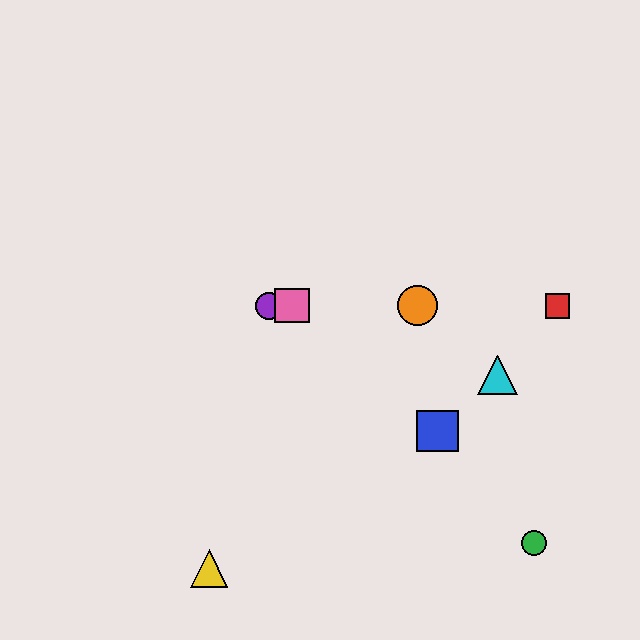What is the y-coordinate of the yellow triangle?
The yellow triangle is at y≈568.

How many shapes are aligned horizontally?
4 shapes (the red square, the purple circle, the orange circle, the pink square) are aligned horizontally.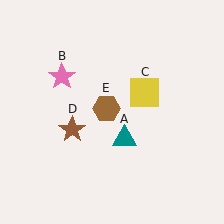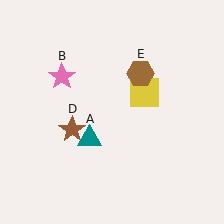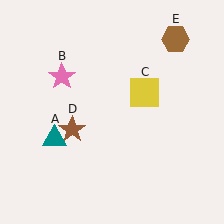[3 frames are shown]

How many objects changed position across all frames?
2 objects changed position: teal triangle (object A), brown hexagon (object E).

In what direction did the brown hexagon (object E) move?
The brown hexagon (object E) moved up and to the right.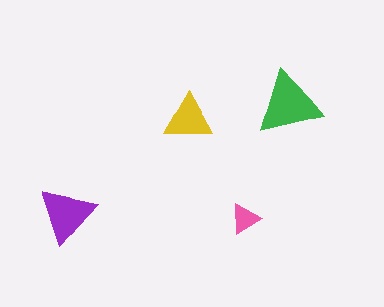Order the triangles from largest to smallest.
the green one, the purple one, the yellow one, the pink one.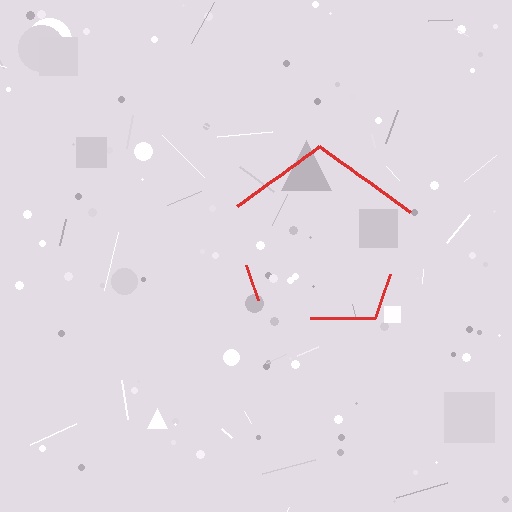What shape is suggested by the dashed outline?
The dashed outline suggests a pentagon.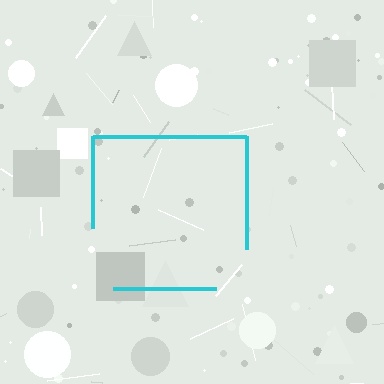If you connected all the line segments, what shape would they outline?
They would outline a square.